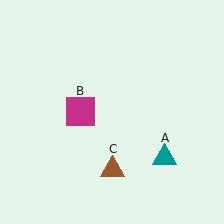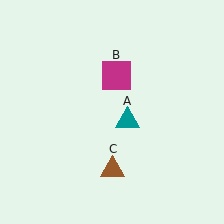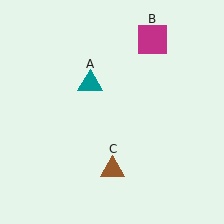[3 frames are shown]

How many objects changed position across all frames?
2 objects changed position: teal triangle (object A), magenta square (object B).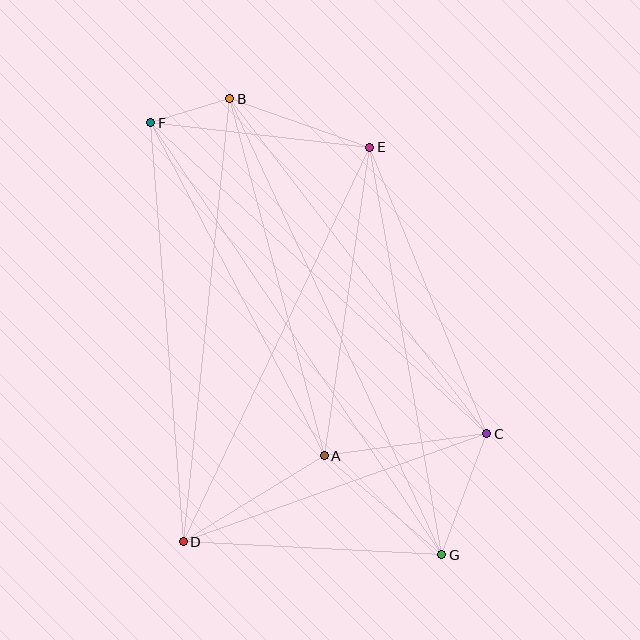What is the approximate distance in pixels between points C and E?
The distance between C and E is approximately 310 pixels.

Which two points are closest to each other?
Points B and F are closest to each other.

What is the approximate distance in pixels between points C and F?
The distance between C and F is approximately 458 pixels.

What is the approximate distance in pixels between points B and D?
The distance between B and D is approximately 446 pixels.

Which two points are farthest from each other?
Points F and G are farthest from each other.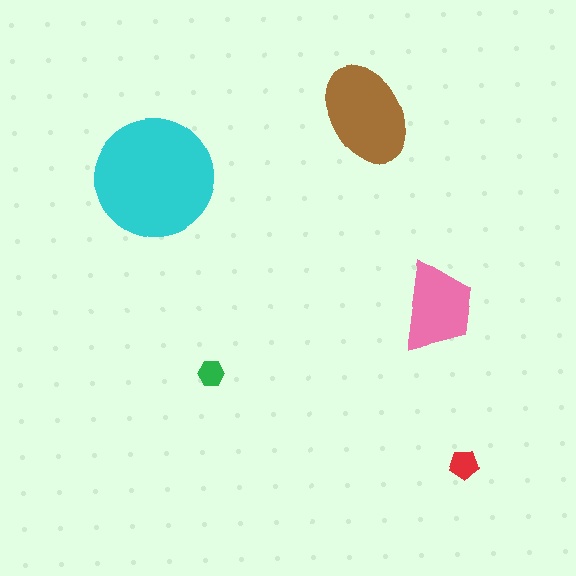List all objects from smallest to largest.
The green hexagon, the red pentagon, the pink trapezoid, the brown ellipse, the cyan circle.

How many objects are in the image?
There are 5 objects in the image.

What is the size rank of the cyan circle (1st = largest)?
1st.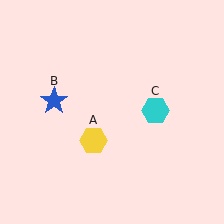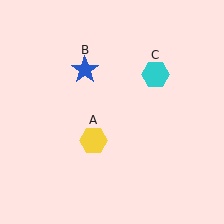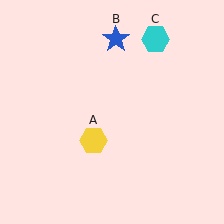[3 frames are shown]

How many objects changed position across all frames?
2 objects changed position: blue star (object B), cyan hexagon (object C).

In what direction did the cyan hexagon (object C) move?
The cyan hexagon (object C) moved up.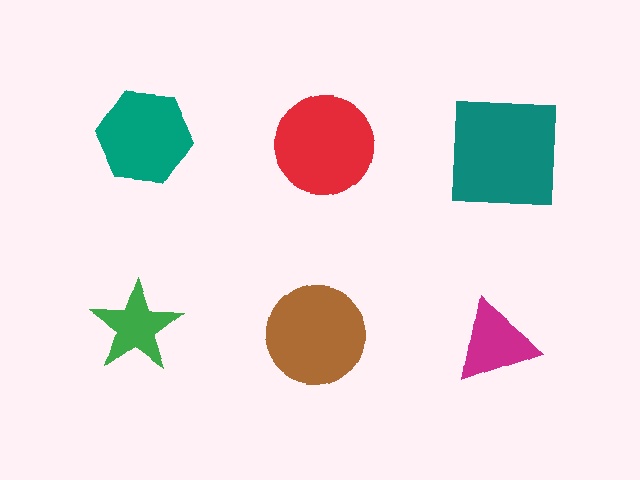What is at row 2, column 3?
A magenta triangle.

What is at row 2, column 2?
A brown circle.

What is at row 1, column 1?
A teal hexagon.